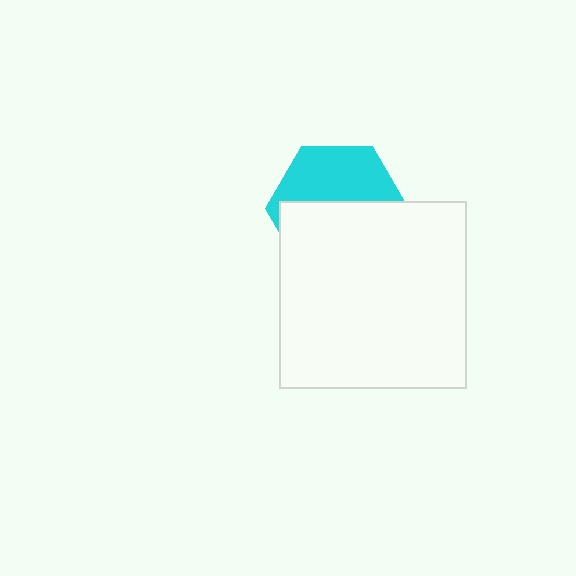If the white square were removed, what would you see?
You would see the complete cyan hexagon.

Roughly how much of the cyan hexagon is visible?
A small part of it is visible (roughly 45%).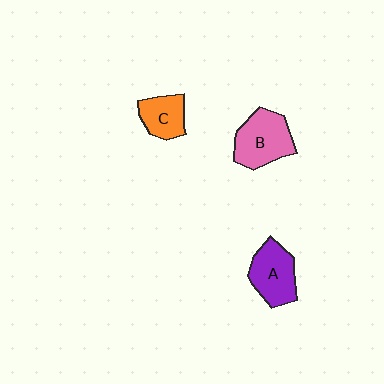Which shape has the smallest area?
Shape C (orange).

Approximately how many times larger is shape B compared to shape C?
Approximately 1.5 times.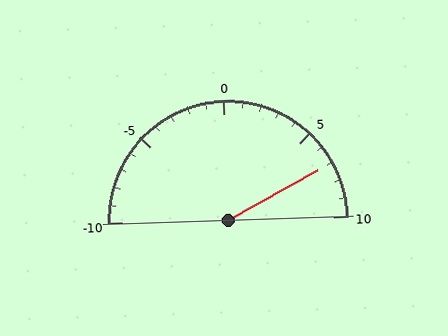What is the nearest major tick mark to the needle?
The nearest major tick mark is 5.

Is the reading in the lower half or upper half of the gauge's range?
The reading is in the upper half of the range (-10 to 10).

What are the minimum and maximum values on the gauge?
The gauge ranges from -10 to 10.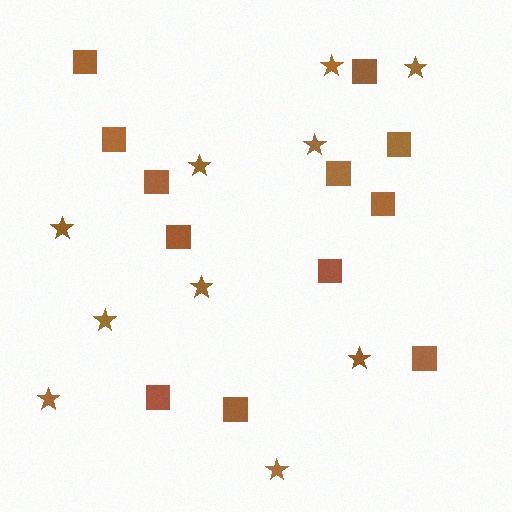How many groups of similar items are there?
There are 2 groups: one group of squares (12) and one group of stars (10).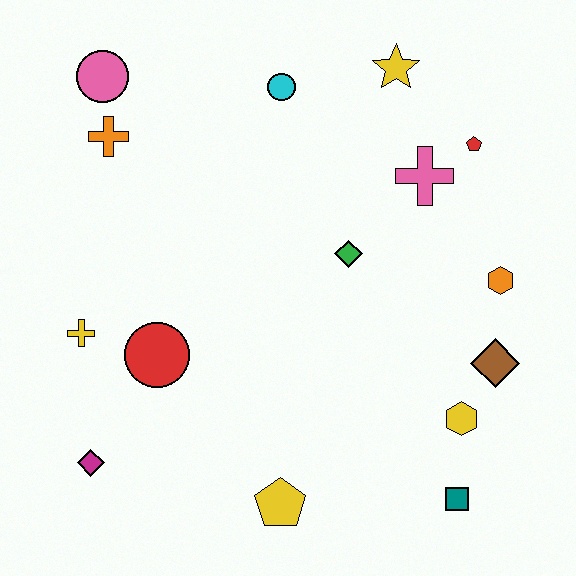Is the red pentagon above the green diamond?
Yes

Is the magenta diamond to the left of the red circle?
Yes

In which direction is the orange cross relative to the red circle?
The orange cross is above the red circle.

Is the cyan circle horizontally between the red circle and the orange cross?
No